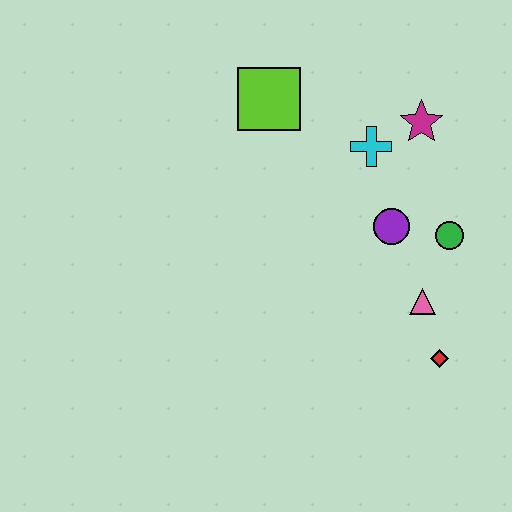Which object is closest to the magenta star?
The cyan cross is closest to the magenta star.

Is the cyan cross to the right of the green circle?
No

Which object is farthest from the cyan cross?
The red diamond is farthest from the cyan cross.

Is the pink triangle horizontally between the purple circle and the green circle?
Yes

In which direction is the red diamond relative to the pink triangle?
The red diamond is below the pink triangle.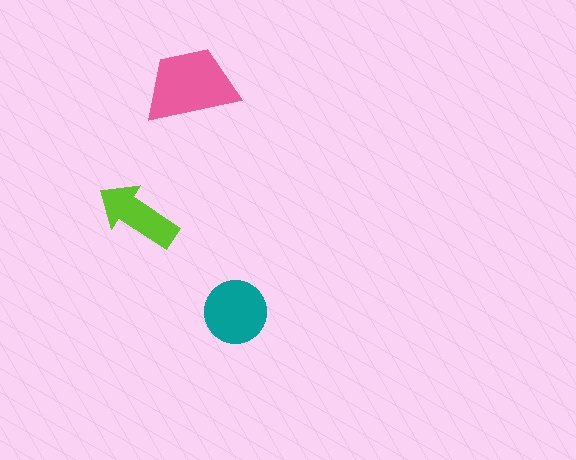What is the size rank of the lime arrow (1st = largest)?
3rd.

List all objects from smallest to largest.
The lime arrow, the teal circle, the pink trapezoid.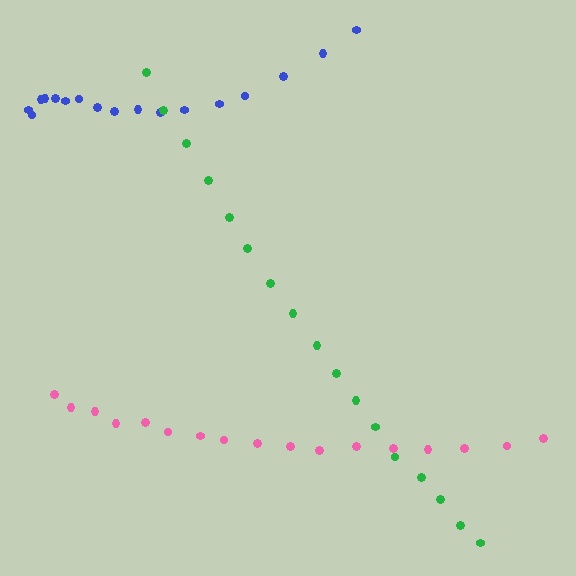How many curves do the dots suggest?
There are 3 distinct paths.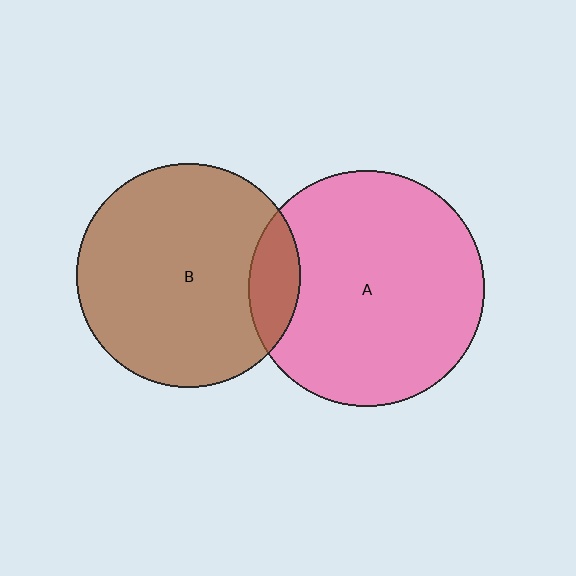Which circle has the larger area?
Circle A (pink).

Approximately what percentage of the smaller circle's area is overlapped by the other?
Approximately 15%.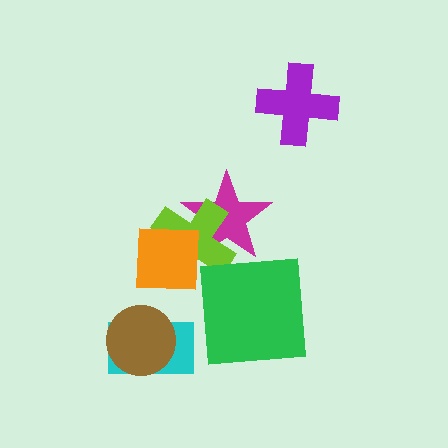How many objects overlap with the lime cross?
2 objects overlap with the lime cross.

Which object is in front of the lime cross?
The orange square is in front of the lime cross.